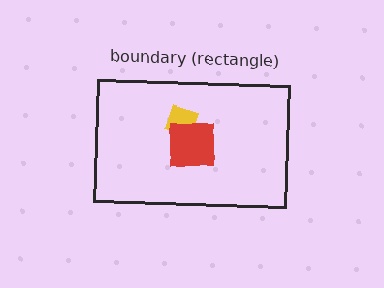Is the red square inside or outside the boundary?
Inside.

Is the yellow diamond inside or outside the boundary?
Inside.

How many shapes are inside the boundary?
2 inside, 0 outside.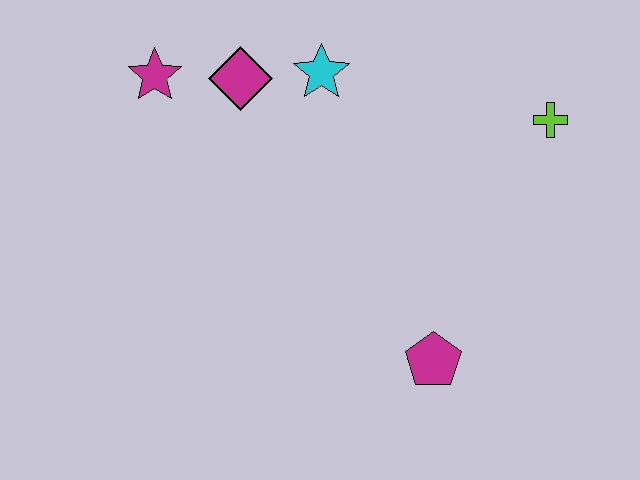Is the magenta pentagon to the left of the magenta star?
No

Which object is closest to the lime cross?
The cyan star is closest to the lime cross.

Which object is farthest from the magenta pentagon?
The magenta star is farthest from the magenta pentagon.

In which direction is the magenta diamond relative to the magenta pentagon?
The magenta diamond is above the magenta pentagon.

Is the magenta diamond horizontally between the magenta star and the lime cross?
Yes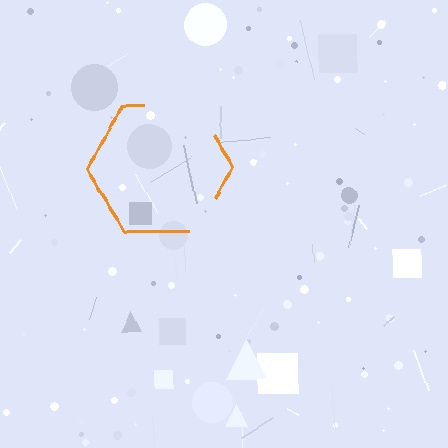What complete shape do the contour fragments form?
The contour fragments form a hexagon.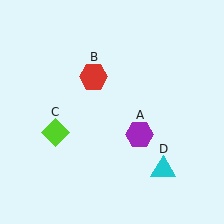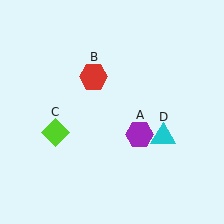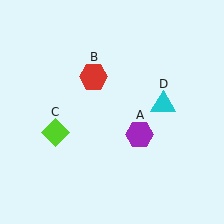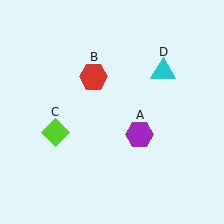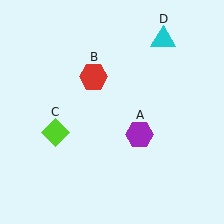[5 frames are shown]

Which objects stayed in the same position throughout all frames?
Purple hexagon (object A) and red hexagon (object B) and lime diamond (object C) remained stationary.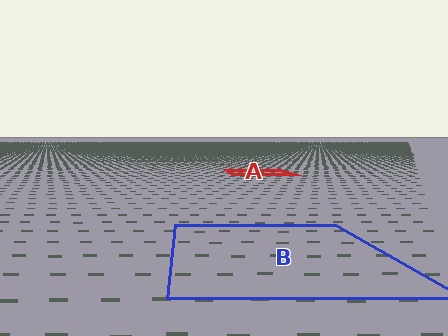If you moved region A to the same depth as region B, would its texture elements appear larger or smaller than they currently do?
They would appear larger. At a closer depth, the same texture elements are projected at a bigger on-screen size.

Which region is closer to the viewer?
Region B is closer. The texture elements there are larger and more spread out.